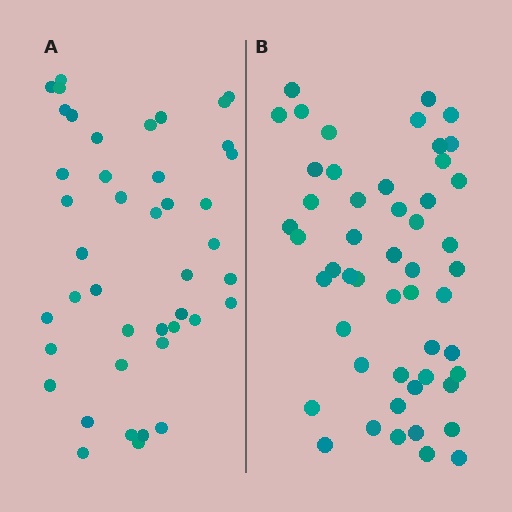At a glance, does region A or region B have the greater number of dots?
Region B (the right region) has more dots.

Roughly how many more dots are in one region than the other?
Region B has roughly 8 or so more dots than region A.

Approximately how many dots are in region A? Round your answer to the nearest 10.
About 40 dots. (The exact count is 43, which rounds to 40.)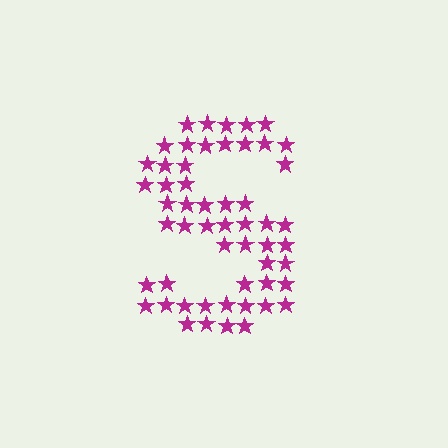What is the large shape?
The large shape is the letter S.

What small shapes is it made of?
It is made of small stars.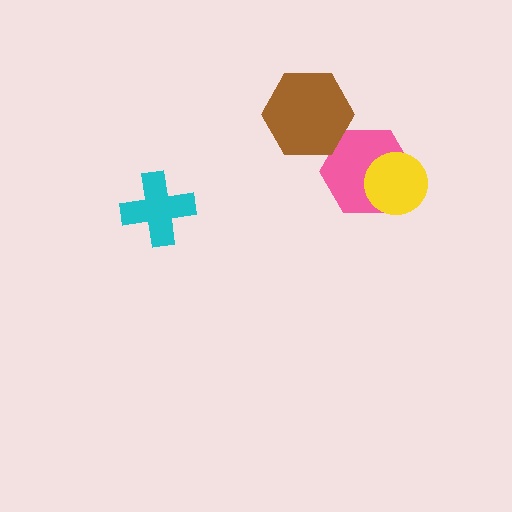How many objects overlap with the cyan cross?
0 objects overlap with the cyan cross.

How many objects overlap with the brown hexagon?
1 object overlaps with the brown hexagon.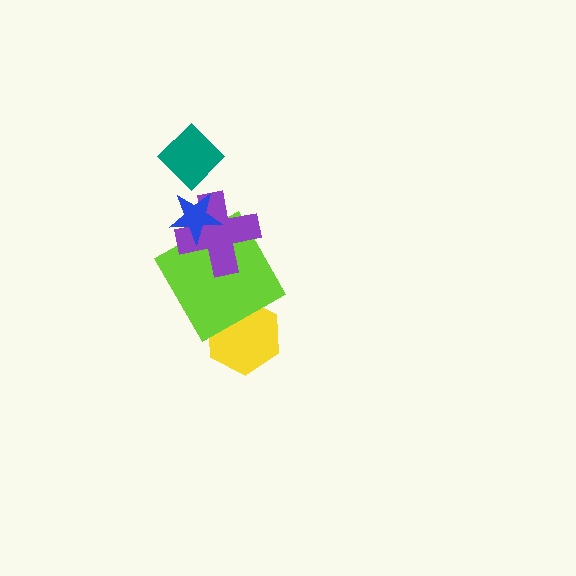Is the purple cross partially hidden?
Yes, it is partially covered by another shape.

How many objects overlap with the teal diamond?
0 objects overlap with the teal diamond.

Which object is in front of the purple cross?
The blue star is in front of the purple cross.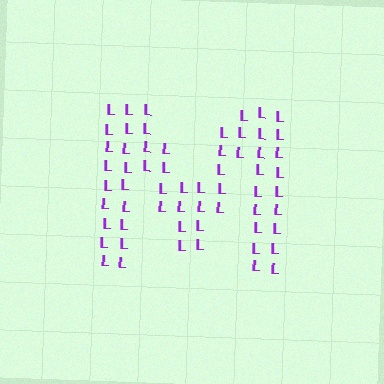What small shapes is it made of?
It is made of small letter L's.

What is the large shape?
The large shape is the letter M.